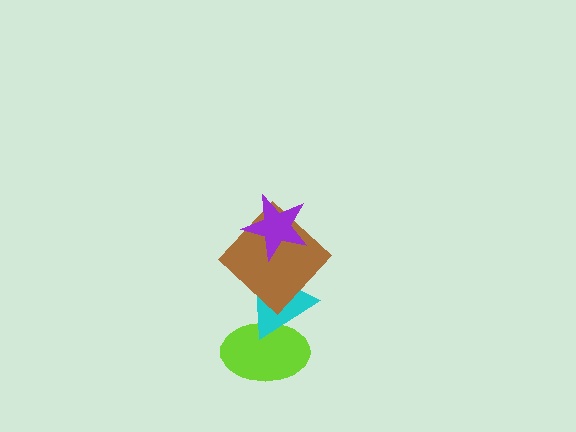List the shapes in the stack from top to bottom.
From top to bottom: the purple star, the brown diamond, the cyan triangle, the lime ellipse.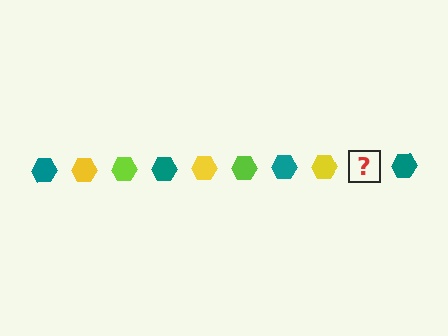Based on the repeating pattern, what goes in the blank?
The blank should be a lime hexagon.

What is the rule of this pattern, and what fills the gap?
The rule is that the pattern cycles through teal, yellow, lime hexagons. The gap should be filled with a lime hexagon.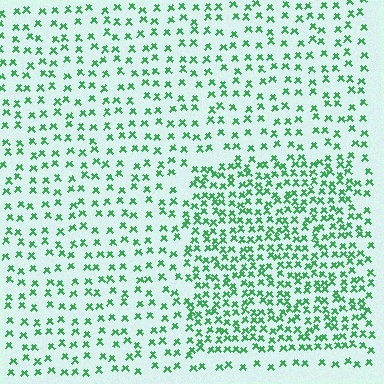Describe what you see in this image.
The image contains small green elements arranged at two different densities. A rectangle-shaped region is visible where the elements are more densely packed than the surrounding area.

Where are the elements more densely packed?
The elements are more densely packed inside the rectangle boundary.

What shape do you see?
I see a rectangle.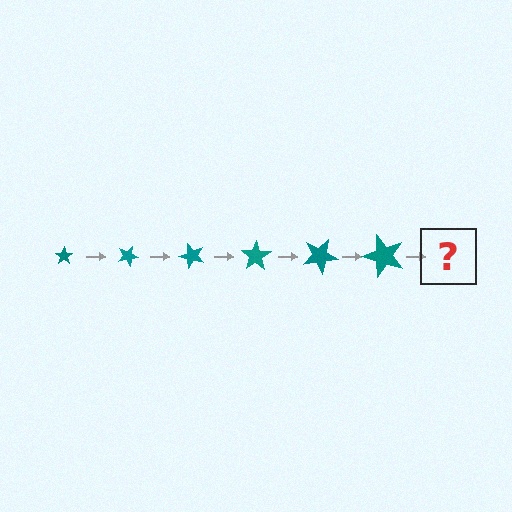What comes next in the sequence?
The next element should be a star, larger than the previous one and rotated 150 degrees from the start.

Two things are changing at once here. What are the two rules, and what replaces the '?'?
The two rules are that the star grows larger each step and it rotates 25 degrees each step. The '?' should be a star, larger than the previous one and rotated 150 degrees from the start.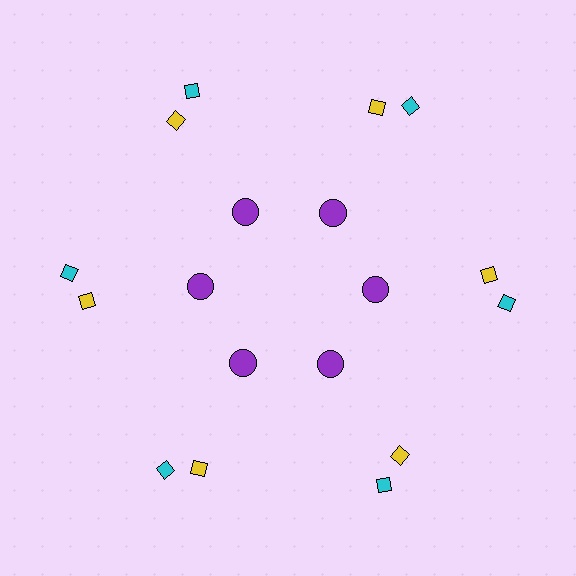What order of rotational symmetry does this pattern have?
This pattern has 6-fold rotational symmetry.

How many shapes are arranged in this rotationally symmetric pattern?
There are 18 shapes, arranged in 6 groups of 3.